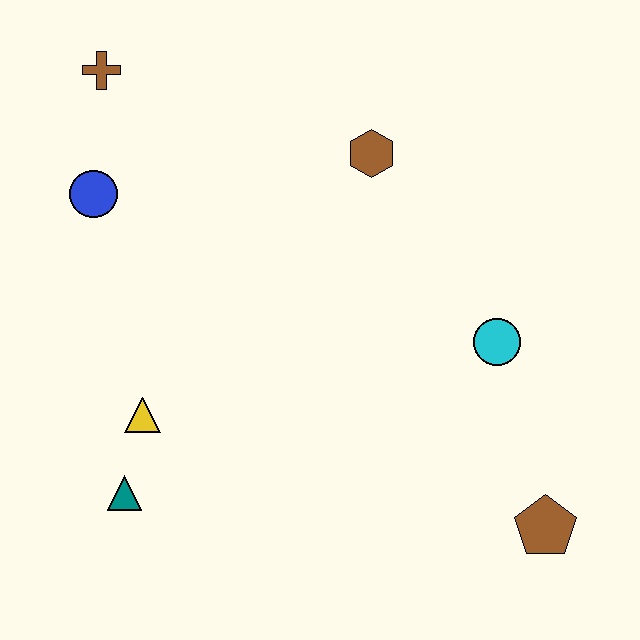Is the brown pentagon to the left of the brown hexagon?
No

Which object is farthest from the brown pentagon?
The brown cross is farthest from the brown pentagon.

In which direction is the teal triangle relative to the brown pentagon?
The teal triangle is to the left of the brown pentagon.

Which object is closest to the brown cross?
The blue circle is closest to the brown cross.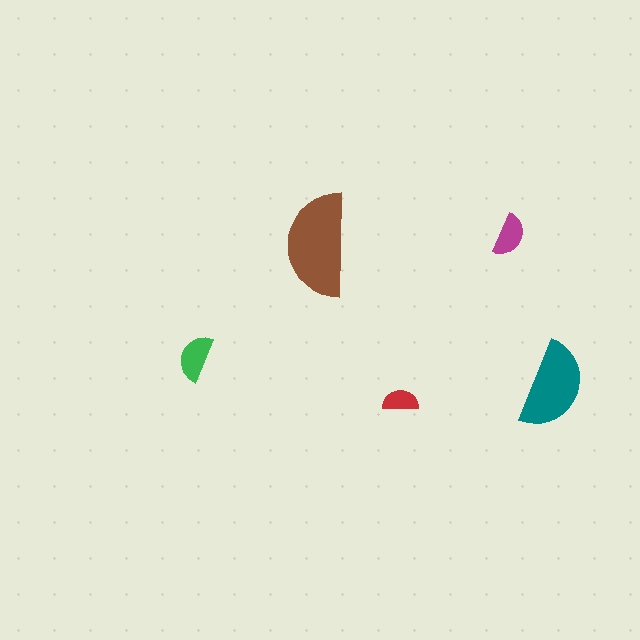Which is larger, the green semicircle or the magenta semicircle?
The green one.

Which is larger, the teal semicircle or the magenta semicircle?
The teal one.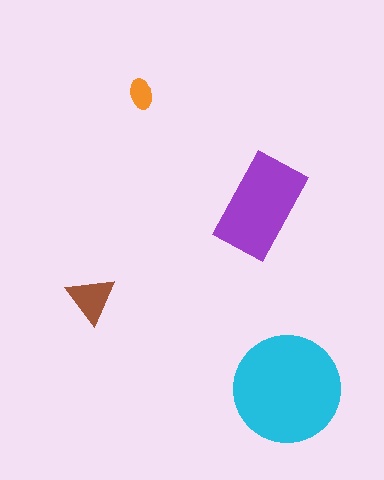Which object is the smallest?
The orange ellipse.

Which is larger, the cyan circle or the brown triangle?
The cyan circle.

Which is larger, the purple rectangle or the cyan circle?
The cyan circle.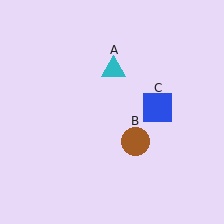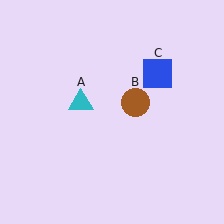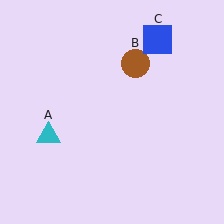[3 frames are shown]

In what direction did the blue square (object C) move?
The blue square (object C) moved up.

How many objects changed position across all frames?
3 objects changed position: cyan triangle (object A), brown circle (object B), blue square (object C).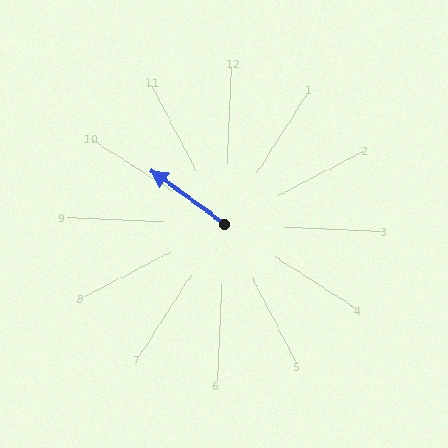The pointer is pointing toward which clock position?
Roughly 10 o'clock.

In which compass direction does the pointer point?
Northwest.